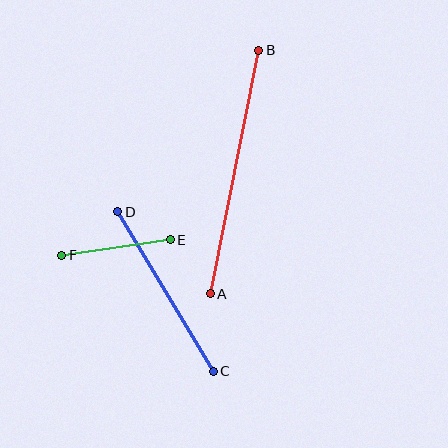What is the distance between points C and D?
The distance is approximately 186 pixels.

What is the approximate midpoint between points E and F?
The midpoint is at approximately (116, 247) pixels.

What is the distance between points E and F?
The distance is approximately 110 pixels.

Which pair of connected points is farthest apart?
Points A and B are farthest apart.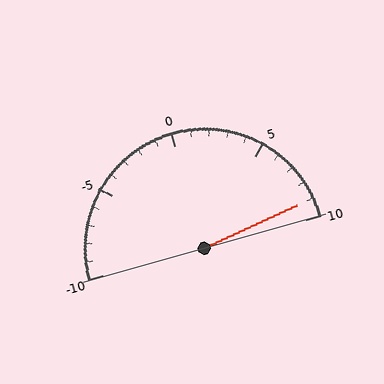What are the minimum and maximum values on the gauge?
The gauge ranges from -10 to 10.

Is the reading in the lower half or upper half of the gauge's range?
The reading is in the upper half of the range (-10 to 10).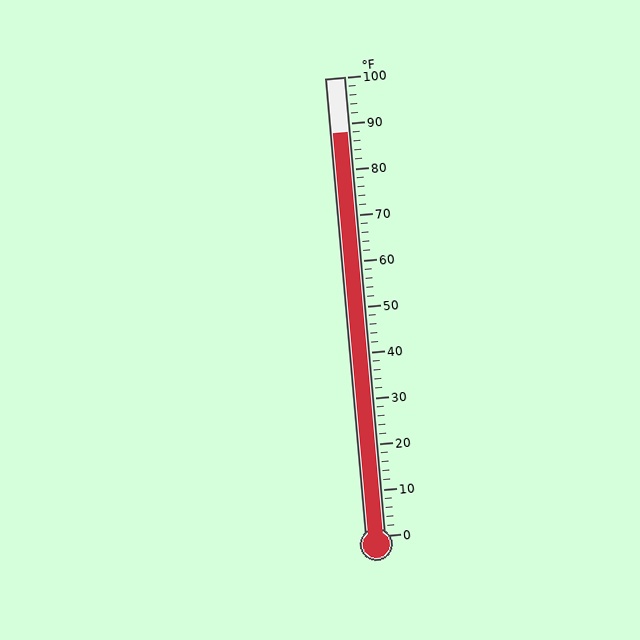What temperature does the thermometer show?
The thermometer shows approximately 88°F.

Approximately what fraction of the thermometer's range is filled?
The thermometer is filled to approximately 90% of its range.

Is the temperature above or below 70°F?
The temperature is above 70°F.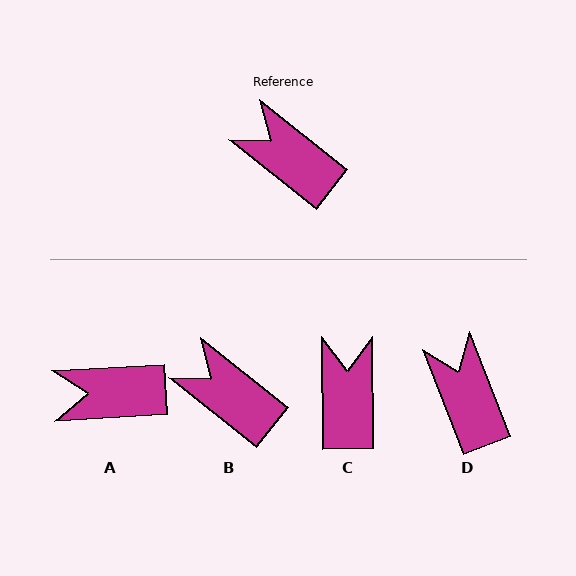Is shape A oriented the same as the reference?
No, it is off by about 42 degrees.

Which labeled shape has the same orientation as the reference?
B.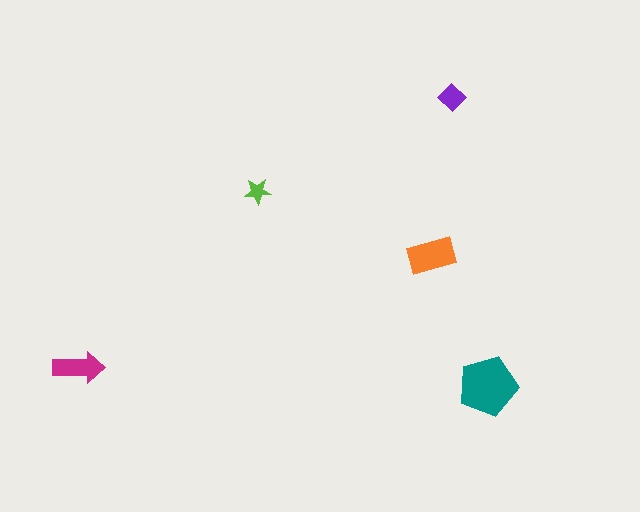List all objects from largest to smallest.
The teal pentagon, the orange rectangle, the magenta arrow, the purple diamond, the lime star.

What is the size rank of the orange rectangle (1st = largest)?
2nd.